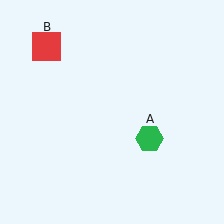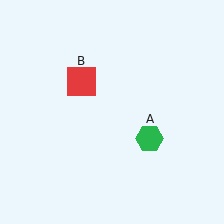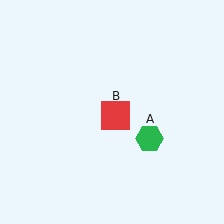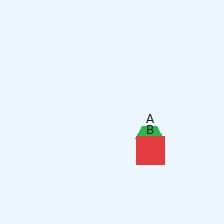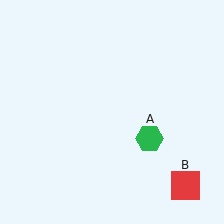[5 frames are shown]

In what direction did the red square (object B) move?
The red square (object B) moved down and to the right.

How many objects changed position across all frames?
1 object changed position: red square (object B).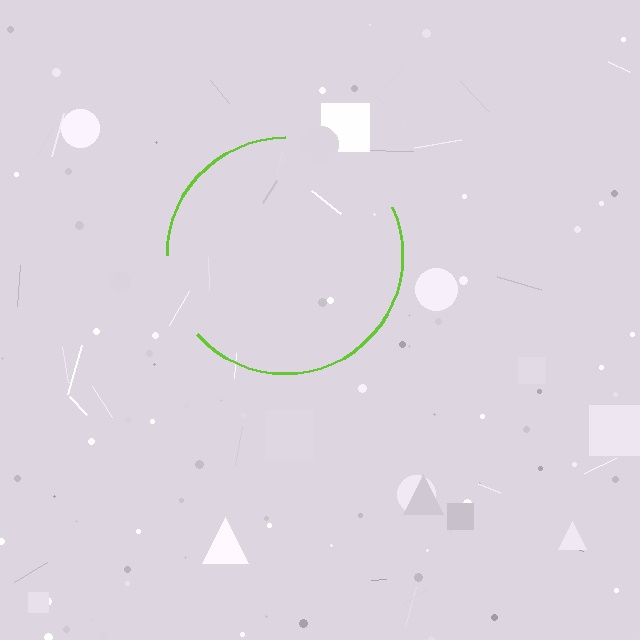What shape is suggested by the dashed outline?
The dashed outline suggests a circle.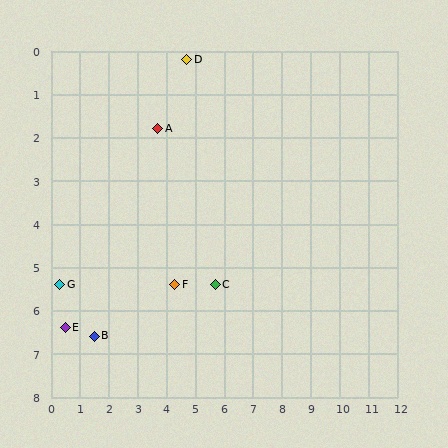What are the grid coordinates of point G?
Point G is at approximately (0.3, 5.4).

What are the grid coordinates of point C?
Point C is at approximately (5.7, 5.4).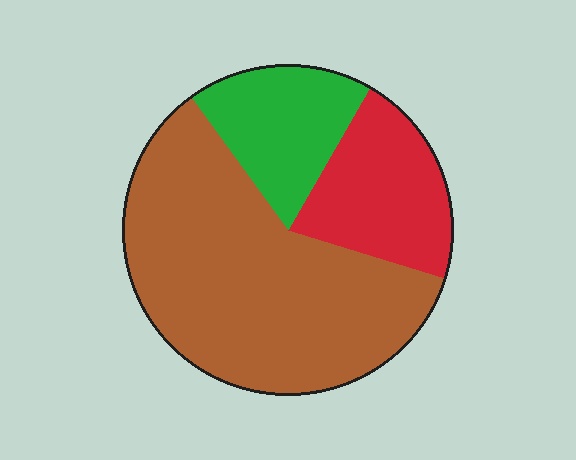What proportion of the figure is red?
Red takes up about one fifth (1/5) of the figure.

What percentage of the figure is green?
Green covers about 20% of the figure.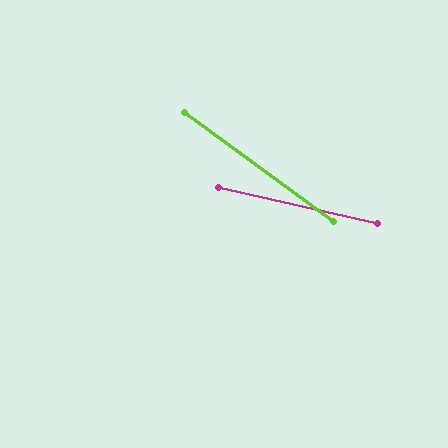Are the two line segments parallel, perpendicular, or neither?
Neither parallel nor perpendicular — they differ by about 24°.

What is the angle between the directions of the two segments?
Approximately 24 degrees.